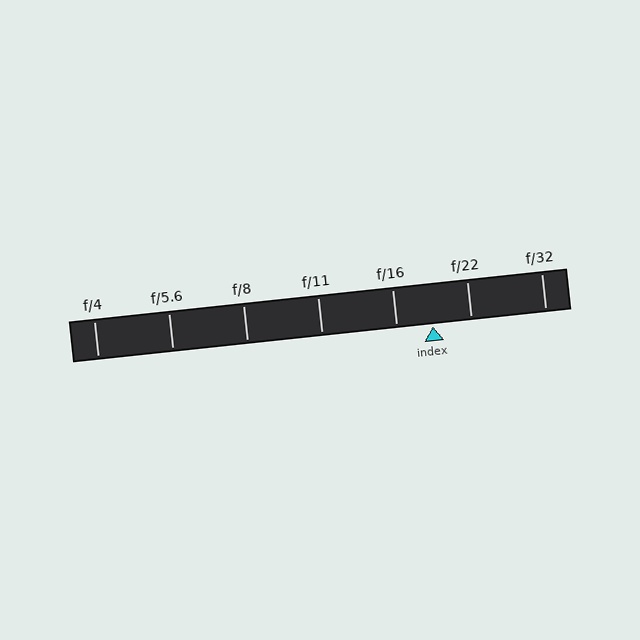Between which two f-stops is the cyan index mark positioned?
The index mark is between f/16 and f/22.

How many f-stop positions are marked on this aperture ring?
There are 7 f-stop positions marked.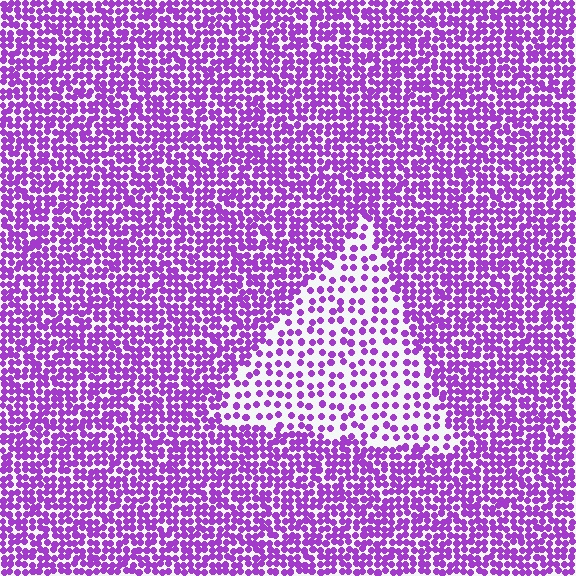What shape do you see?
I see a triangle.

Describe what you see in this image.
The image contains small purple elements arranged at two different densities. A triangle-shaped region is visible where the elements are less densely packed than the surrounding area.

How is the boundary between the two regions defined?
The boundary is defined by a change in element density (approximately 2.1x ratio). All elements are the same color, size, and shape.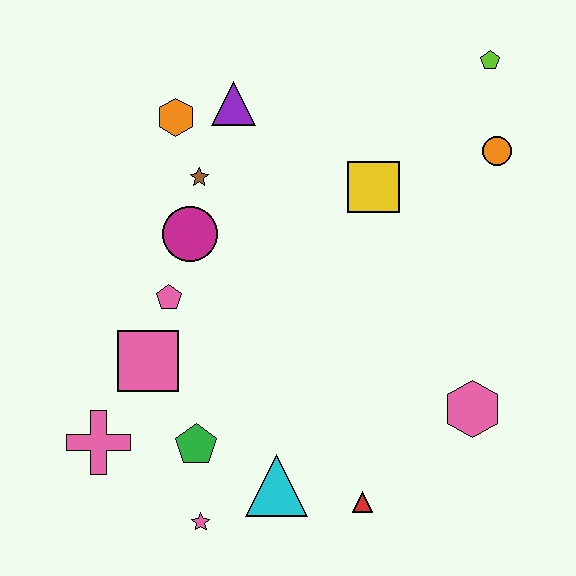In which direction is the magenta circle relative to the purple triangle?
The magenta circle is below the purple triangle.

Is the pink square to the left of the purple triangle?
Yes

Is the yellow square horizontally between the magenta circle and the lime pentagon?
Yes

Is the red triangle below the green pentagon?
Yes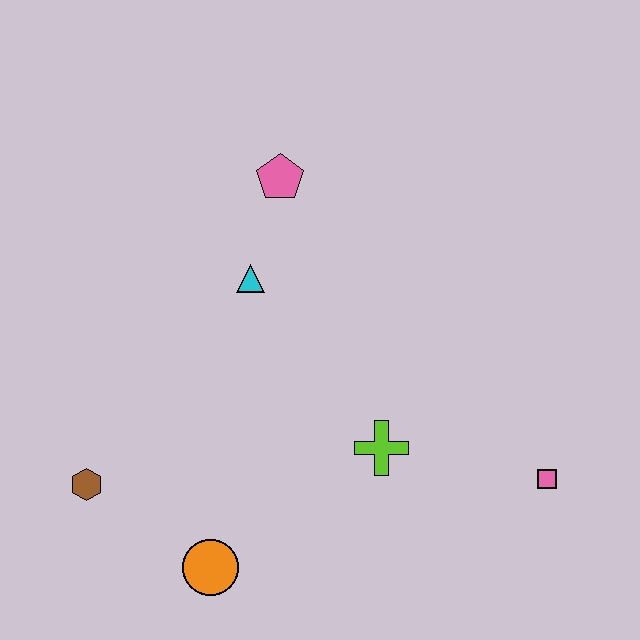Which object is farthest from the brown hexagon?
The pink square is farthest from the brown hexagon.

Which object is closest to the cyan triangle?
The pink pentagon is closest to the cyan triangle.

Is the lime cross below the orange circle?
No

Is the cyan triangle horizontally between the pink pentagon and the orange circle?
Yes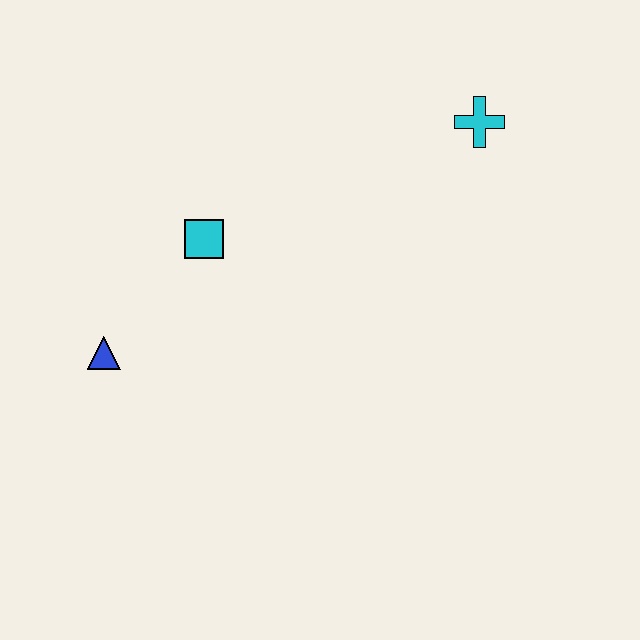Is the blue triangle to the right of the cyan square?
No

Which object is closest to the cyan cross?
The cyan square is closest to the cyan cross.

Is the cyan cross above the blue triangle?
Yes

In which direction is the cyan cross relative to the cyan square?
The cyan cross is to the right of the cyan square.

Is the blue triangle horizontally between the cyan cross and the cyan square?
No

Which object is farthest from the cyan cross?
The blue triangle is farthest from the cyan cross.